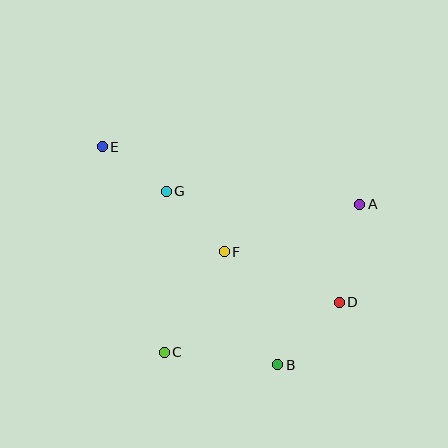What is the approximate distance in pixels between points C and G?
The distance between C and G is approximately 161 pixels.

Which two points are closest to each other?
Points E and G are closest to each other.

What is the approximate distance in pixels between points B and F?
The distance between B and F is approximately 125 pixels.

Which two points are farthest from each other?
Points D and E are farthest from each other.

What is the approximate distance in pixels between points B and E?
The distance between B and E is approximately 280 pixels.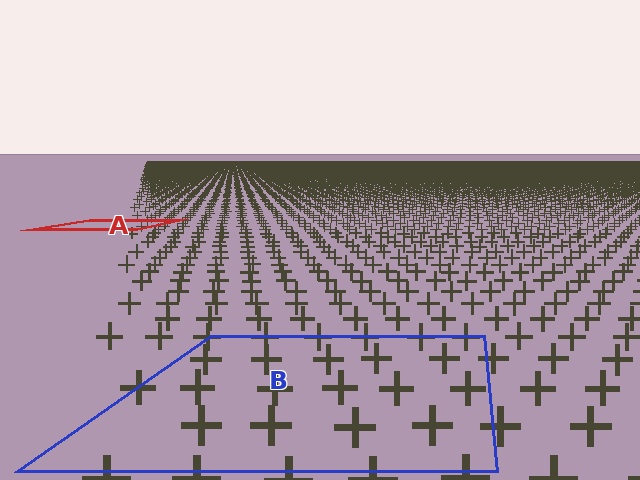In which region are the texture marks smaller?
The texture marks are smaller in region A, because it is farther away.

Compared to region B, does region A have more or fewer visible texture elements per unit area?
Region A has more texture elements per unit area — they are packed more densely because it is farther away.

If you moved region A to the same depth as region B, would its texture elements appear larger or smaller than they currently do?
They would appear larger. At a closer depth, the same texture elements are projected at a bigger on-screen size.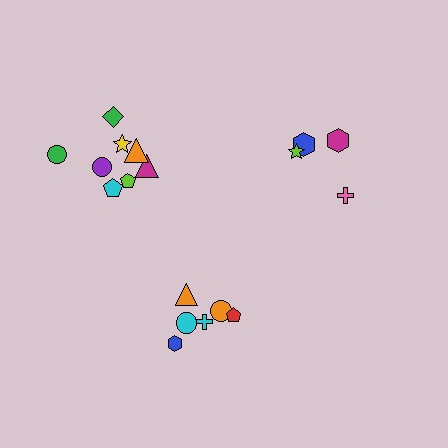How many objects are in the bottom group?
There are 6 objects.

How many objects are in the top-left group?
There are 8 objects.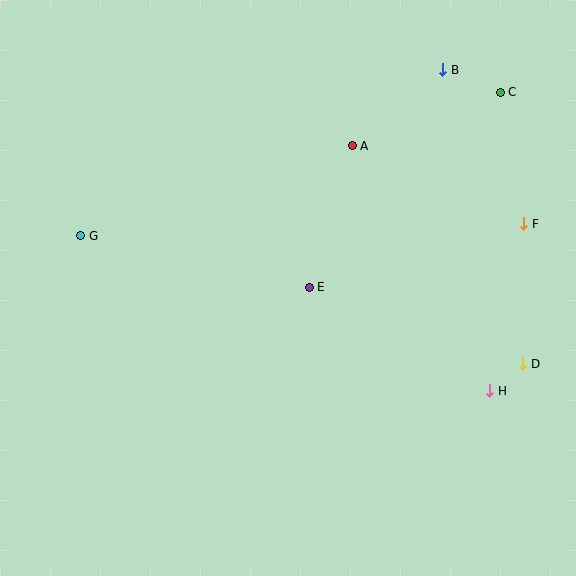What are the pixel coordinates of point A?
Point A is at (352, 146).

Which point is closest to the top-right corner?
Point C is closest to the top-right corner.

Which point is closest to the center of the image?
Point E at (309, 287) is closest to the center.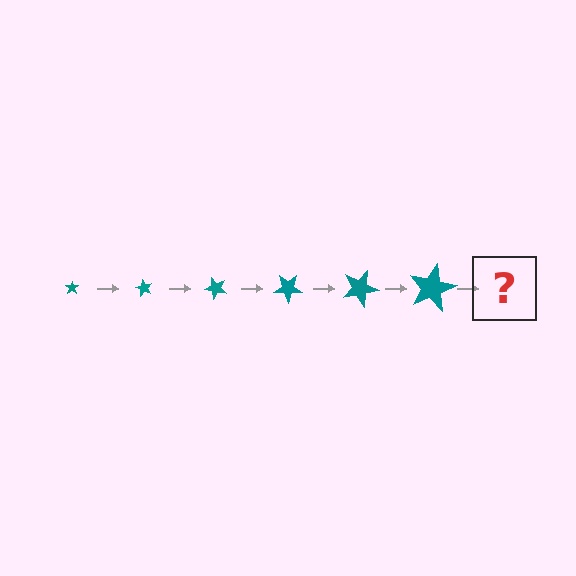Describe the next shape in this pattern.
It should be a star, larger than the previous one and rotated 360 degrees from the start.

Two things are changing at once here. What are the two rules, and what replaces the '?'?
The two rules are that the star grows larger each step and it rotates 60 degrees each step. The '?' should be a star, larger than the previous one and rotated 360 degrees from the start.